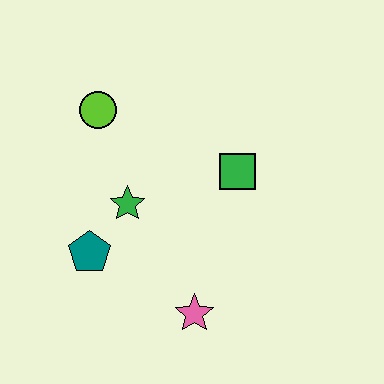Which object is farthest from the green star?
The pink star is farthest from the green star.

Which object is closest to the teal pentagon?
The green star is closest to the teal pentagon.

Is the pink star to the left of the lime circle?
No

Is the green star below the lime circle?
Yes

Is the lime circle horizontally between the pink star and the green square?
No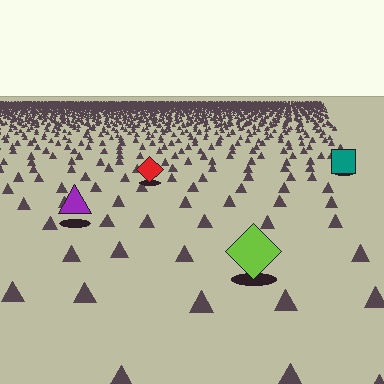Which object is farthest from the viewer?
The teal square is farthest from the viewer. It appears smaller and the ground texture around it is denser.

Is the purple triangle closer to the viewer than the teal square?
Yes. The purple triangle is closer — you can tell from the texture gradient: the ground texture is coarser near it.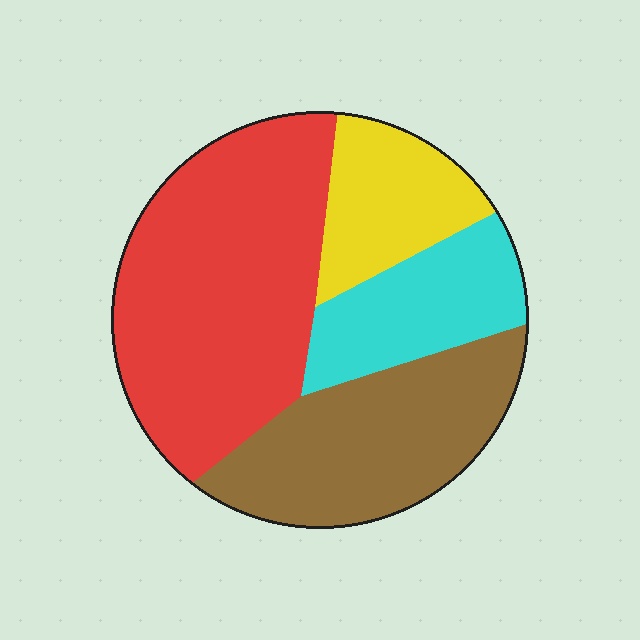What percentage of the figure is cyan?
Cyan takes up about one sixth (1/6) of the figure.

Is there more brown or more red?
Red.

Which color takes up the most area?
Red, at roughly 45%.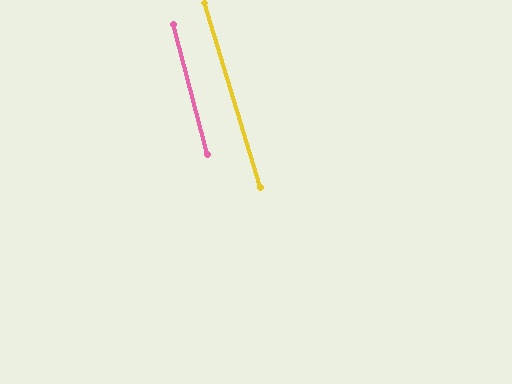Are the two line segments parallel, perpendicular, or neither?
Parallel — their directions differ by only 2.0°.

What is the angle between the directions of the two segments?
Approximately 2 degrees.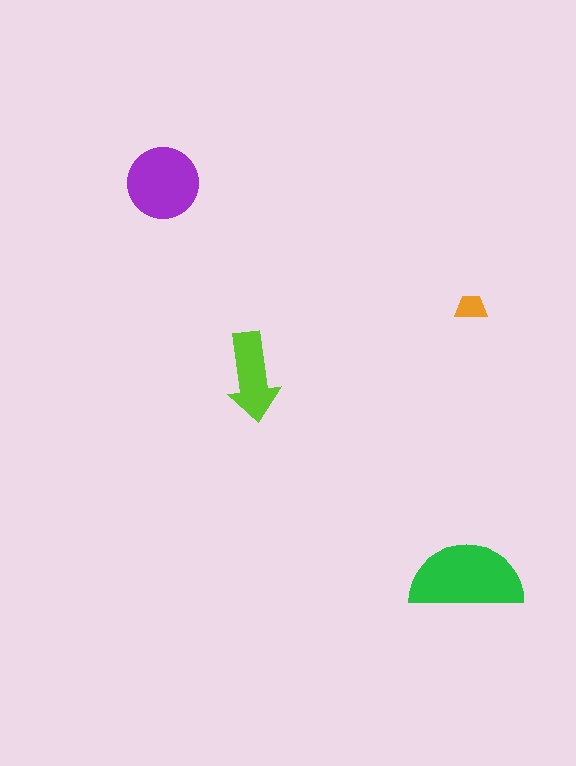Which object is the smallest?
The orange trapezoid.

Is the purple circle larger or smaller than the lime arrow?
Larger.